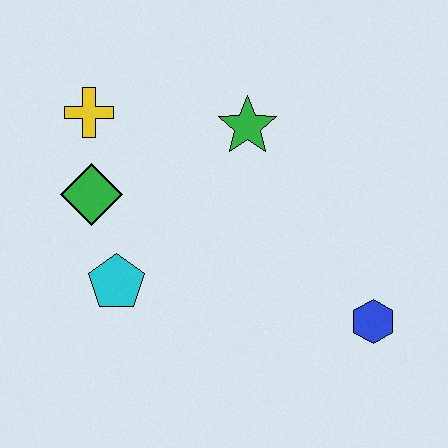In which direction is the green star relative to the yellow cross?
The green star is to the right of the yellow cross.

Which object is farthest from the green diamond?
The blue hexagon is farthest from the green diamond.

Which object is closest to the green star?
The yellow cross is closest to the green star.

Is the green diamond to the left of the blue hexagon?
Yes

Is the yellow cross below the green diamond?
No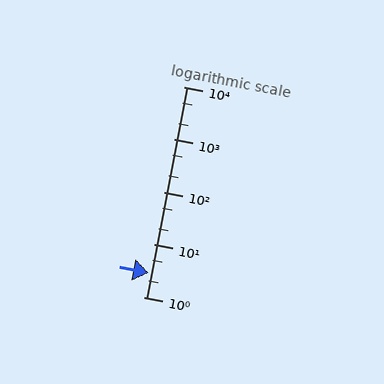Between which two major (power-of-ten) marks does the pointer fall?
The pointer is between 1 and 10.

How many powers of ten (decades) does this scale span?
The scale spans 4 decades, from 1 to 10000.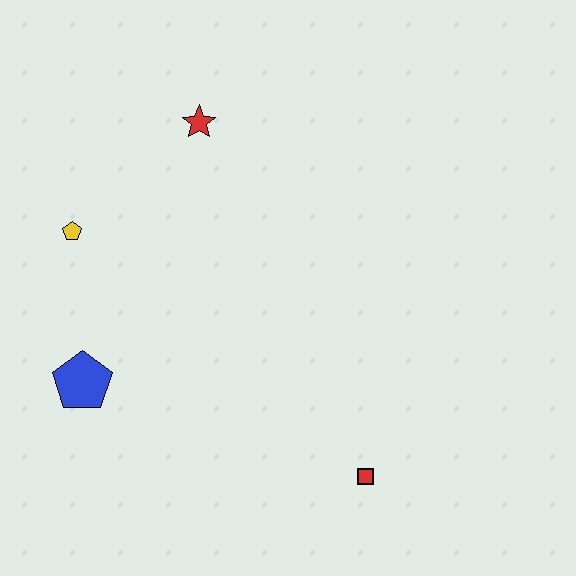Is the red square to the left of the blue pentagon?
No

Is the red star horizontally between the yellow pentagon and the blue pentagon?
No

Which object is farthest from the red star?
The red square is farthest from the red star.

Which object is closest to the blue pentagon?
The yellow pentagon is closest to the blue pentagon.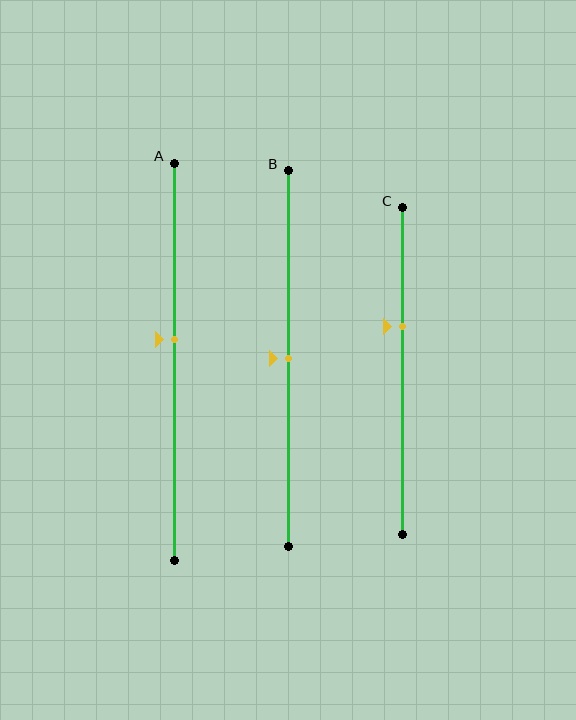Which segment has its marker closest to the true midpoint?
Segment B has its marker closest to the true midpoint.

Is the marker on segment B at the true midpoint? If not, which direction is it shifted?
Yes, the marker on segment B is at the true midpoint.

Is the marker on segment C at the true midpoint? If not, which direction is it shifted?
No, the marker on segment C is shifted upward by about 14% of the segment length.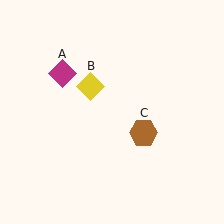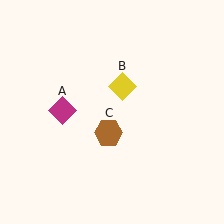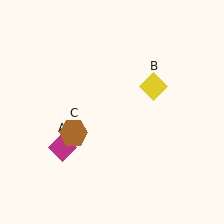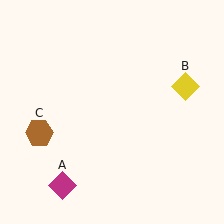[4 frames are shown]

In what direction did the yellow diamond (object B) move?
The yellow diamond (object B) moved right.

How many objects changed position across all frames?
3 objects changed position: magenta diamond (object A), yellow diamond (object B), brown hexagon (object C).